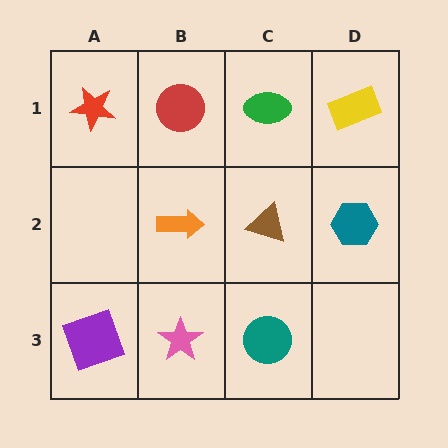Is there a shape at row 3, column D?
No, that cell is empty.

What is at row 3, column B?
A pink star.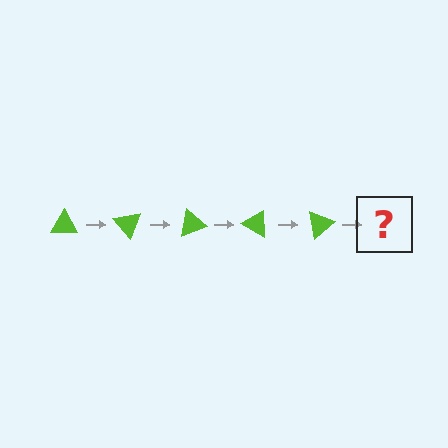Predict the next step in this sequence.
The next step is a lime triangle rotated 250 degrees.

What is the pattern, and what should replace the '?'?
The pattern is that the triangle rotates 50 degrees each step. The '?' should be a lime triangle rotated 250 degrees.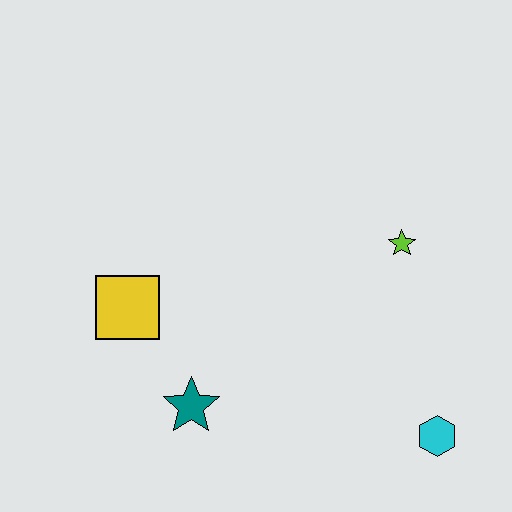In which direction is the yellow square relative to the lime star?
The yellow square is to the left of the lime star.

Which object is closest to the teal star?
The yellow square is closest to the teal star.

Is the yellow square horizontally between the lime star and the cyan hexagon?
No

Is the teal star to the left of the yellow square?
No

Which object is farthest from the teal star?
The lime star is farthest from the teal star.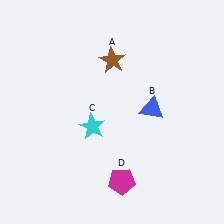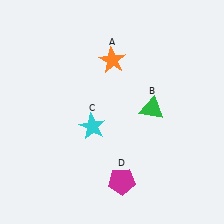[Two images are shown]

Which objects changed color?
A changed from brown to orange. B changed from blue to green.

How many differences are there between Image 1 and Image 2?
There are 2 differences between the two images.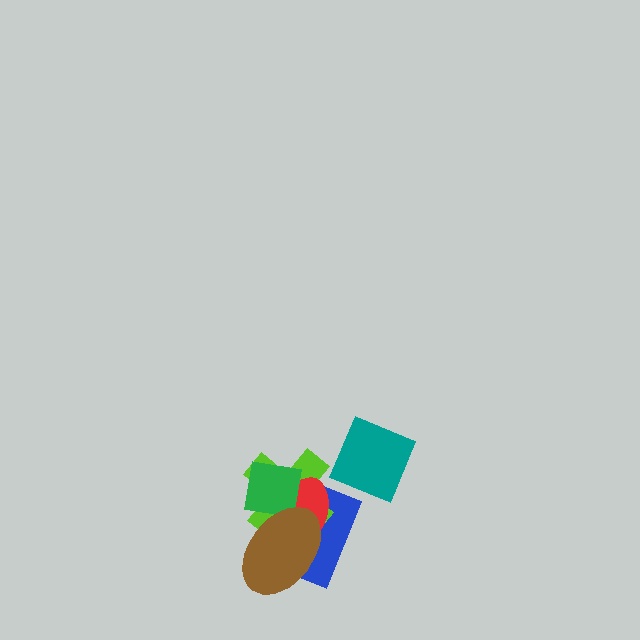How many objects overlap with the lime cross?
4 objects overlap with the lime cross.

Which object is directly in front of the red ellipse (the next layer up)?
The green square is directly in front of the red ellipse.